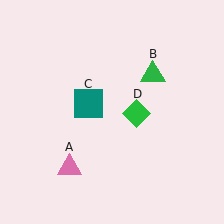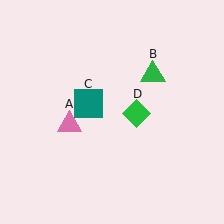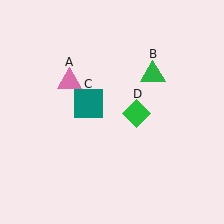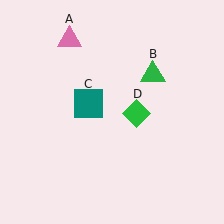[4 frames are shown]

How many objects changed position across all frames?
1 object changed position: pink triangle (object A).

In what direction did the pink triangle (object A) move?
The pink triangle (object A) moved up.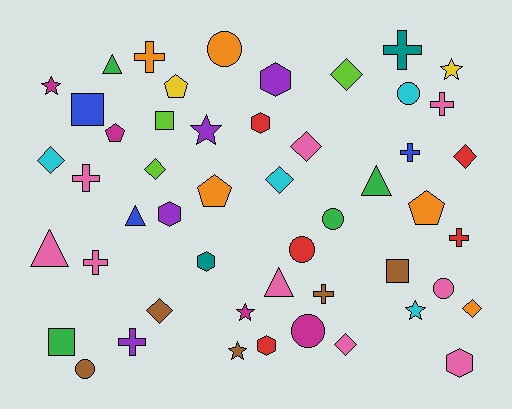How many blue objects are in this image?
There are 3 blue objects.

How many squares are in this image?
There are 4 squares.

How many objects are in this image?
There are 50 objects.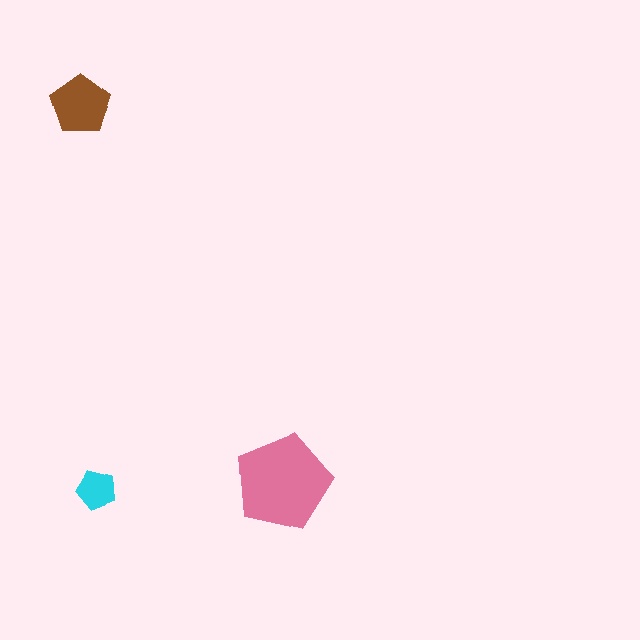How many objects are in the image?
There are 3 objects in the image.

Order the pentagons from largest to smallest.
the pink one, the brown one, the cyan one.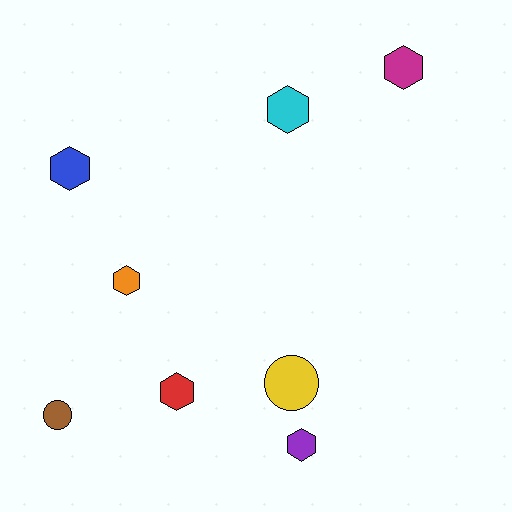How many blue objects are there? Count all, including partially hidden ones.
There is 1 blue object.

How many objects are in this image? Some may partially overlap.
There are 8 objects.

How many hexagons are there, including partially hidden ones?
There are 6 hexagons.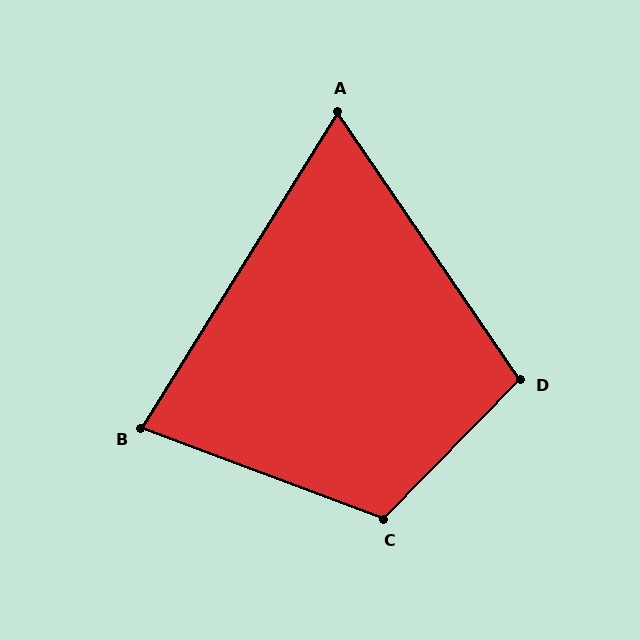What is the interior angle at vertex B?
Approximately 79 degrees (acute).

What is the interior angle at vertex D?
Approximately 101 degrees (obtuse).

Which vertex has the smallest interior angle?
A, at approximately 66 degrees.